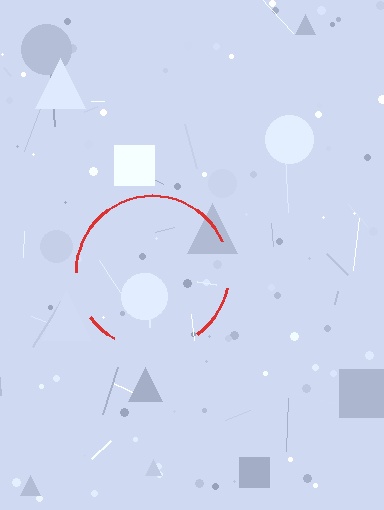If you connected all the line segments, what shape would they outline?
They would outline a circle.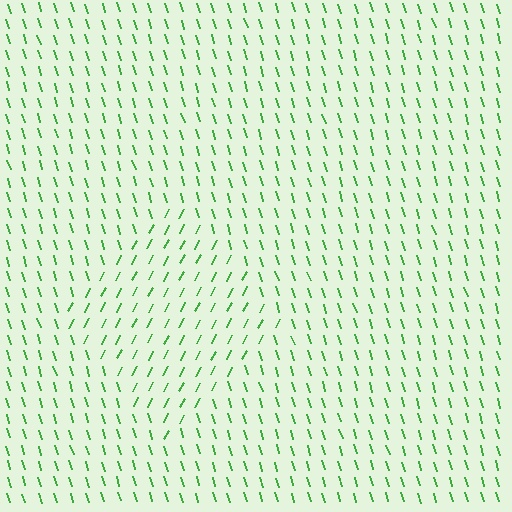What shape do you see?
I see a diamond.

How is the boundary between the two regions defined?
The boundary is defined purely by a change in line orientation (approximately 45 degrees difference). All lines are the same color and thickness.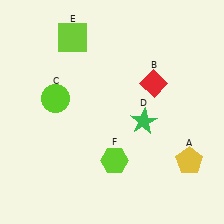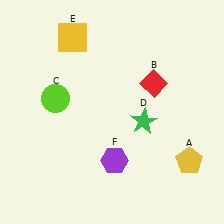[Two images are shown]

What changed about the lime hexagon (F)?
In Image 1, F is lime. In Image 2, it changed to purple.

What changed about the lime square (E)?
In Image 1, E is lime. In Image 2, it changed to yellow.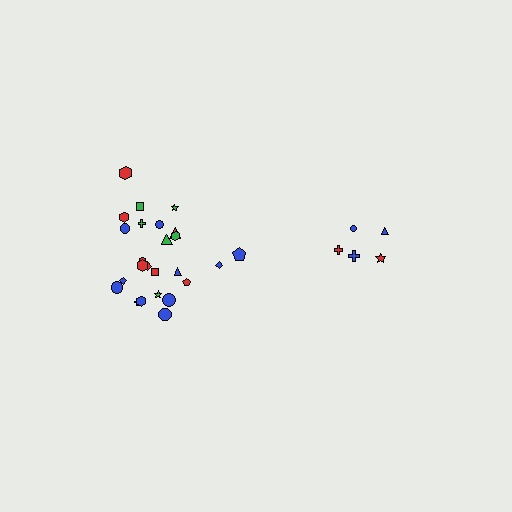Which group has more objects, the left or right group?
The left group.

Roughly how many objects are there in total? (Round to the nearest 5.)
Roughly 30 objects in total.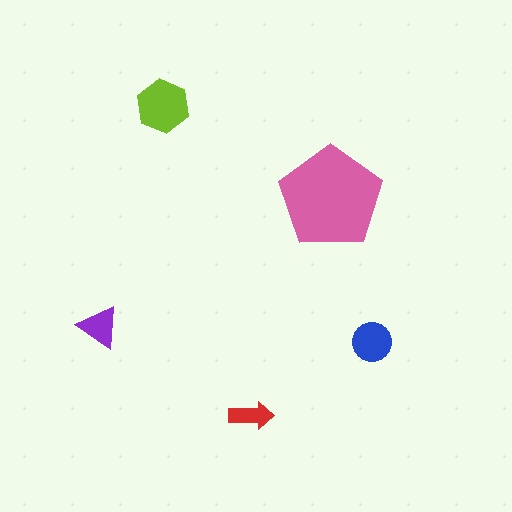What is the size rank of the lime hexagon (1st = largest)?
2nd.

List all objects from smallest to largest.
The red arrow, the purple triangle, the blue circle, the lime hexagon, the pink pentagon.